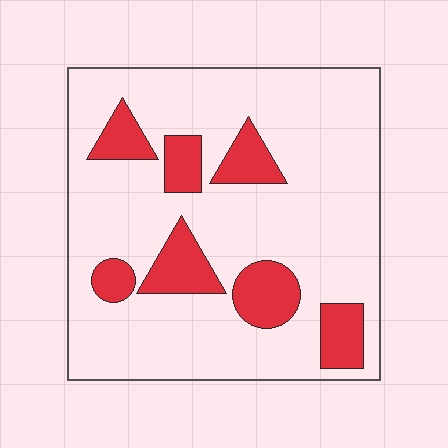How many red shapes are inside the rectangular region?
7.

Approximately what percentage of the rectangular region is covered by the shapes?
Approximately 20%.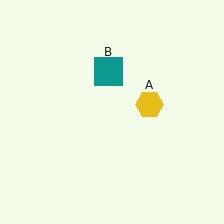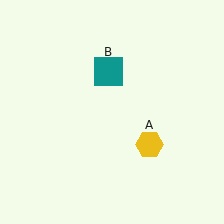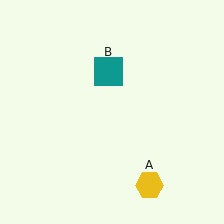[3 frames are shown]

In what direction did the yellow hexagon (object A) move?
The yellow hexagon (object A) moved down.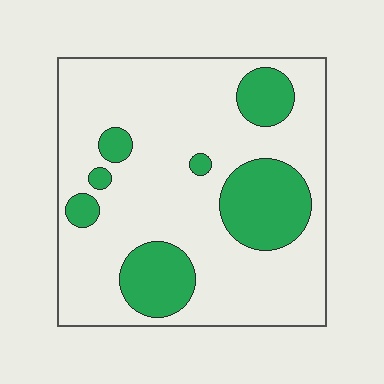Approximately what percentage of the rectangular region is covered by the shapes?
Approximately 25%.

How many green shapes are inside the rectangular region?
7.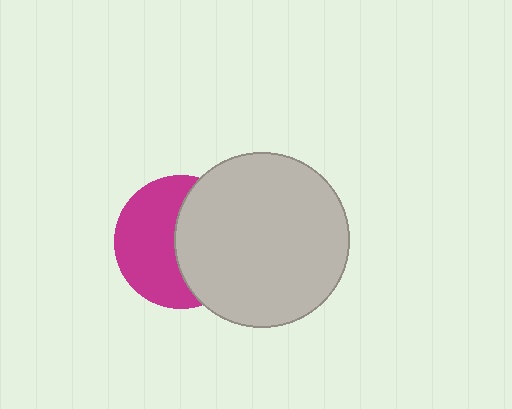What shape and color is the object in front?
The object in front is a light gray circle.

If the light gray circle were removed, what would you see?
You would see the complete magenta circle.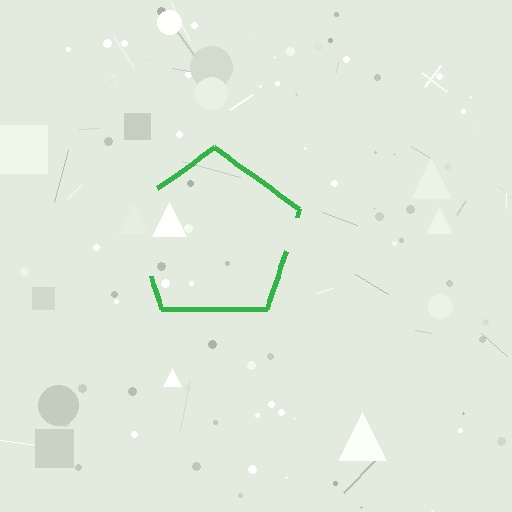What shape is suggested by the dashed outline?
The dashed outline suggests a pentagon.